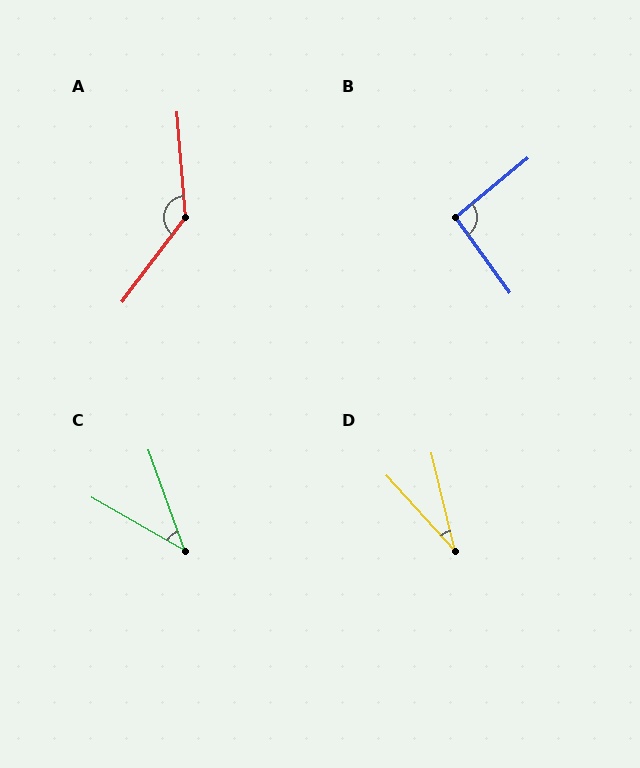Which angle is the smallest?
D, at approximately 28 degrees.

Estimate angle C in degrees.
Approximately 41 degrees.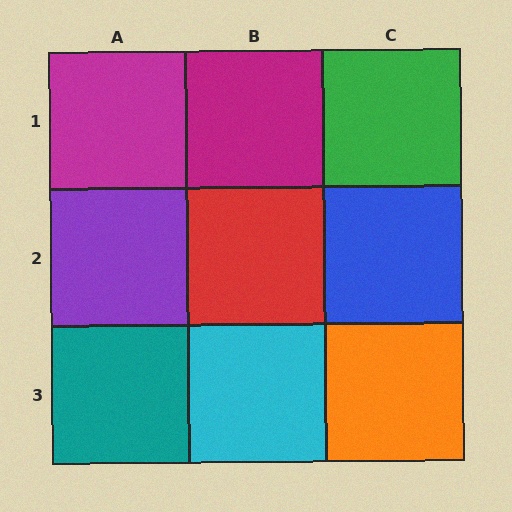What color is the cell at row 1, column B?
Magenta.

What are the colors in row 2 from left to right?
Purple, red, blue.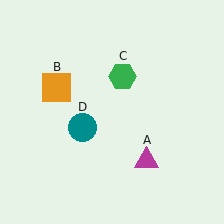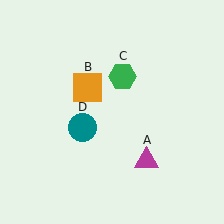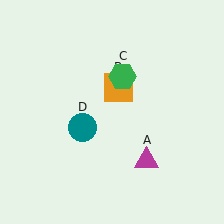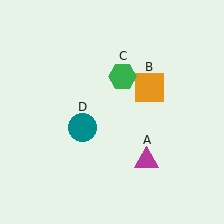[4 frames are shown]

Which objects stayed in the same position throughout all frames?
Magenta triangle (object A) and green hexagon (object C) and teal circle (object D) remained stationary.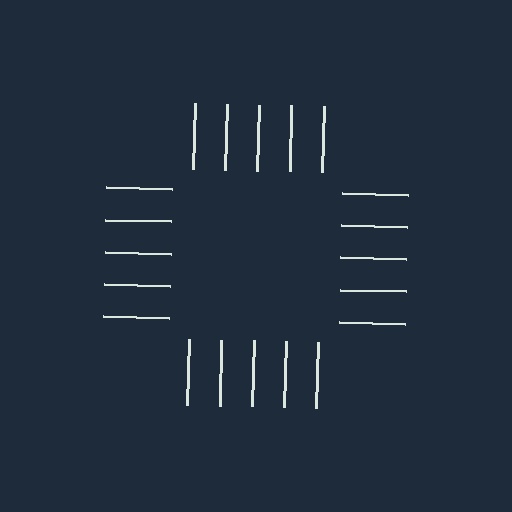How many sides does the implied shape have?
4 sides — the line-ends trace a square.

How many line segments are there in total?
20 — 5 along each of the 4 edges.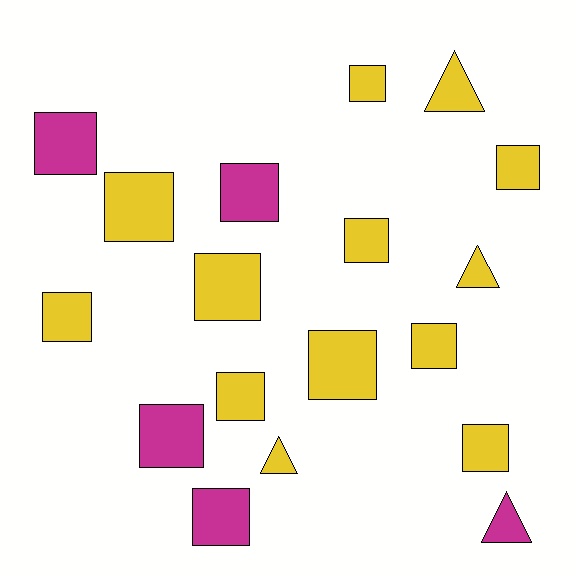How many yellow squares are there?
There are 10 yellow squares.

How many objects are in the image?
There are 18 objects.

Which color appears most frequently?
Yellow, with 13 objects.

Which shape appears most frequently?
Square, with 14 objects.